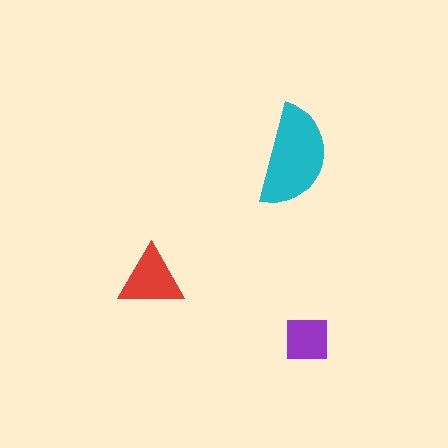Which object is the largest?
The cyan semicircle.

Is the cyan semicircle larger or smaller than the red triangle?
Larger.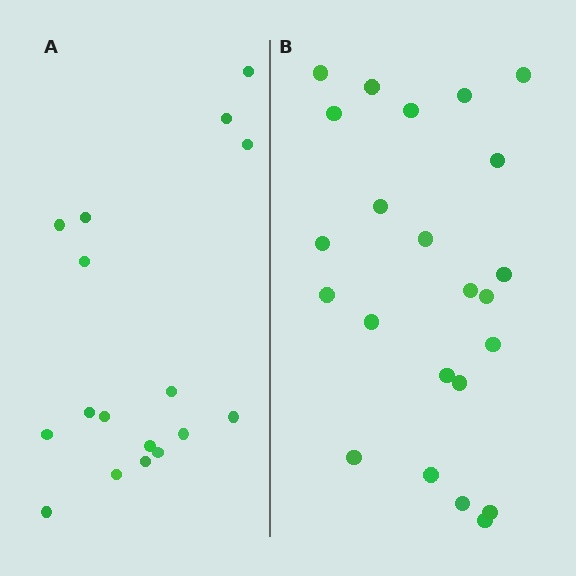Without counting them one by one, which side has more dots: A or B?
Region B (the right region) has more dots.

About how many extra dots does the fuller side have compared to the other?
Region B has about 6 more dots than region A.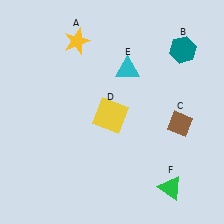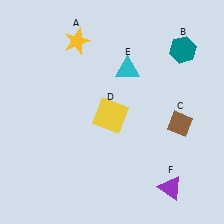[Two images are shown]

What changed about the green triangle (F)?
In Image 1, F is green. In Image 2, it changed to purple.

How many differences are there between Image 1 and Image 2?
There is 1 difference between the two images.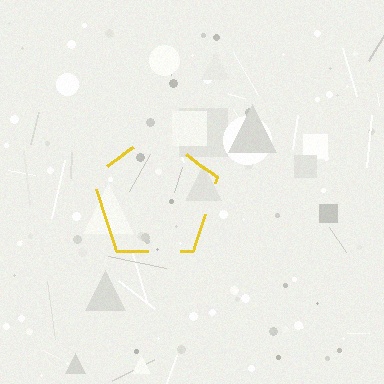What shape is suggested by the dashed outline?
The dashed outline suggests a pentagon.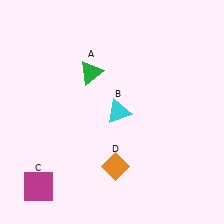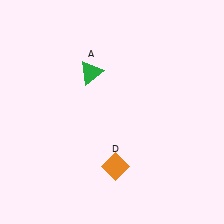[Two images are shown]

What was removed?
The magenta square (C), the cyan triangle (B) were removed in Image 2.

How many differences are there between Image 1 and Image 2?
There are 2 differences between the two images.